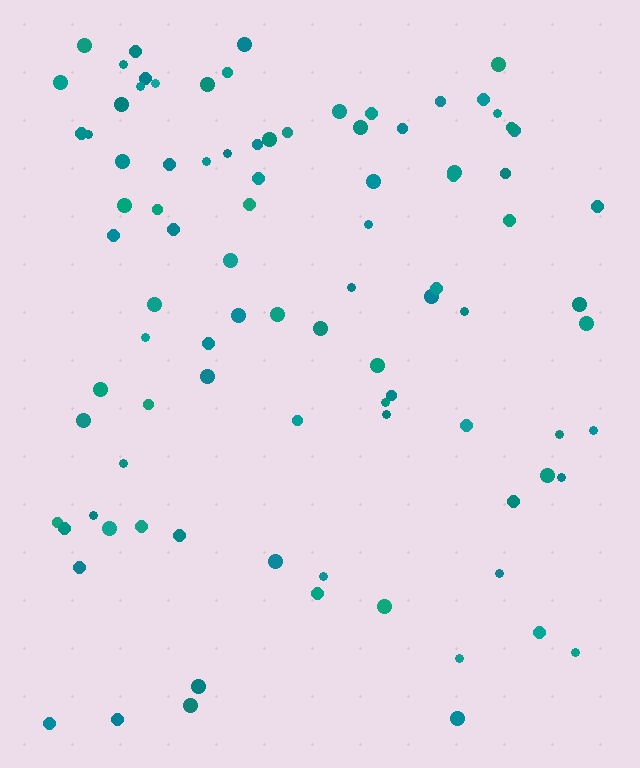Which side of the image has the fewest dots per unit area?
The bottom.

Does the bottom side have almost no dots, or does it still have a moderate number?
Still a moderate number, just noticeably fewer than the top.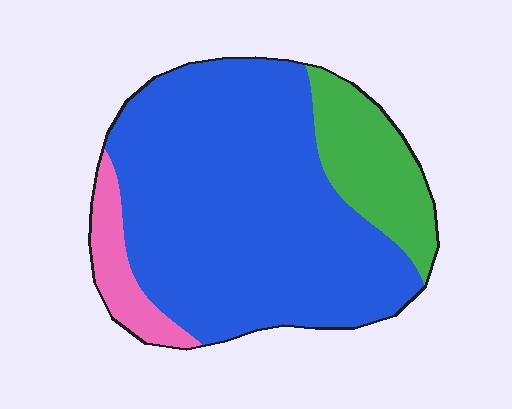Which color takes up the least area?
Pink, at roughly 10%.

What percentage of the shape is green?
Green covers 17% of the shape.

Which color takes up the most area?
Blue, at roughly 75%.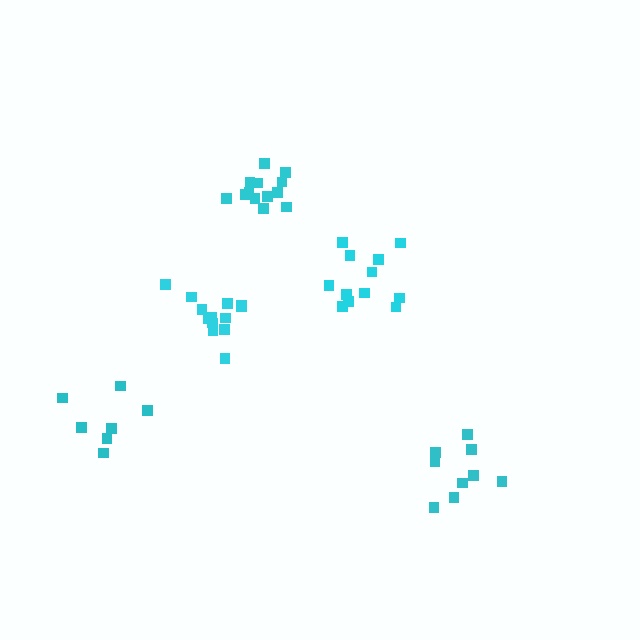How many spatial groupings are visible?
There are 5 spatial groupings.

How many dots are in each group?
Group 1: 7 dots, Group 2: 12 dots, Group 3: 13 dots, Group 4: 10 dots, Group 5: 13 dots (55 total).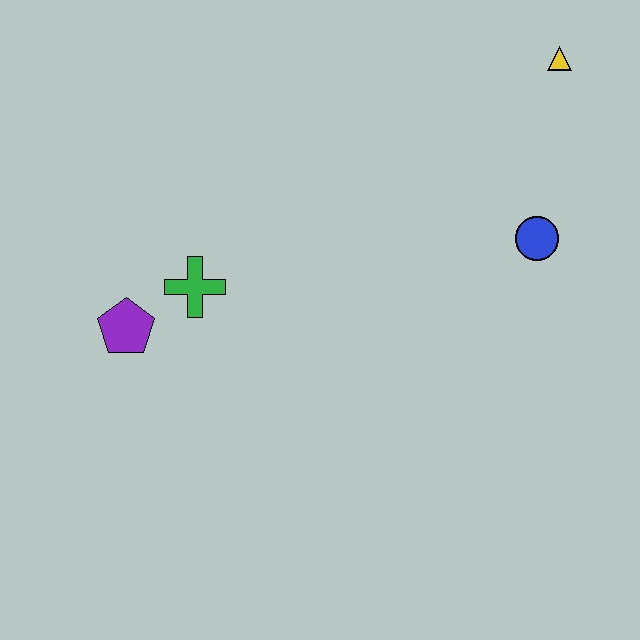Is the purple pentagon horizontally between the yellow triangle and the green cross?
No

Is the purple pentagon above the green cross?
No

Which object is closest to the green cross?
The purple pentagon is closest to the green cross.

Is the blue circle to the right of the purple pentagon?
Yes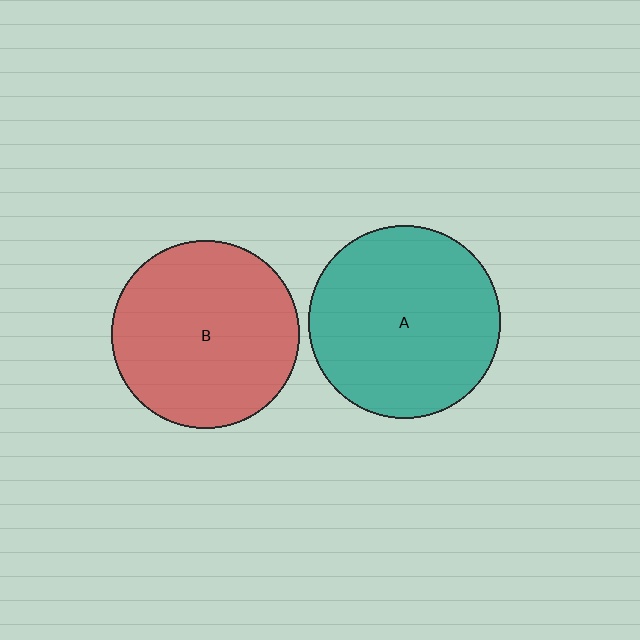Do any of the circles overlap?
No, none of the circles overlap.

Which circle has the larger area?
Circle A (teal).